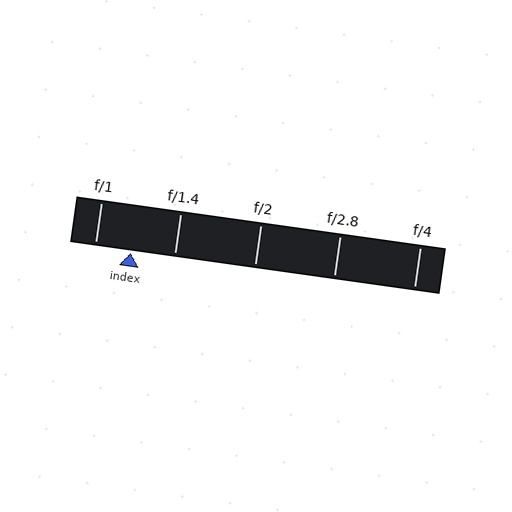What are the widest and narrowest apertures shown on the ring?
The widest aperture shown is f/1 and the narrowest is f/4.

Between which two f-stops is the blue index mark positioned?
The index mark is between f/1 and f/1.4.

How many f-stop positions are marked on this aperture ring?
There are 5 f-stop positions marked.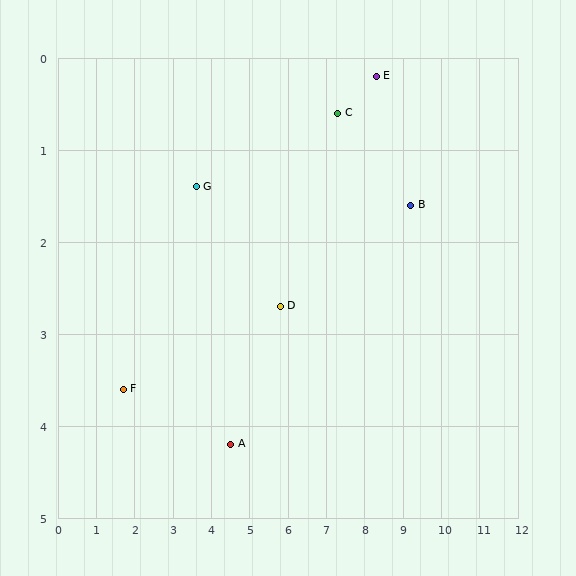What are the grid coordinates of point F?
Point F is at approximately (1.7, 3.6).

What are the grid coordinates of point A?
Point A is at approximately (4.5, 4.2).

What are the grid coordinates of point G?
Point G is at approximately (3.6, 1.4).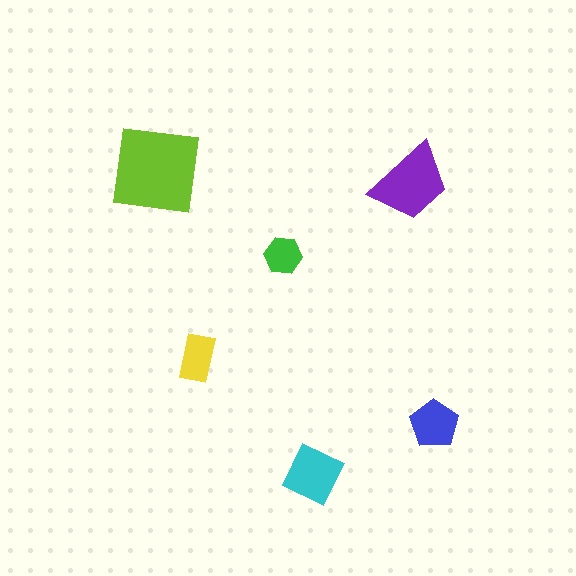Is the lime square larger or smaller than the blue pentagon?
Larger.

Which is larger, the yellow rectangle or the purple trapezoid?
The purple trapezoid.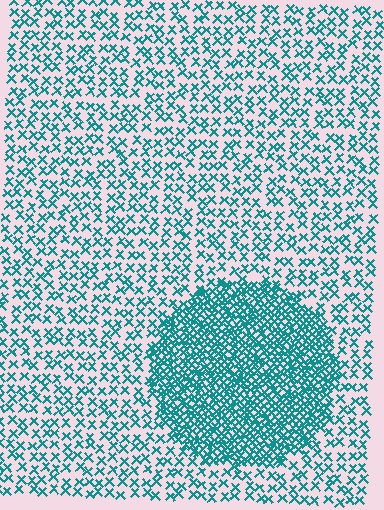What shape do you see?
I see a circle.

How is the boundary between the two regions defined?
The boundary is defined by a change in element density (approximately 2.6x ratio). All elements are the same color, size, and shape.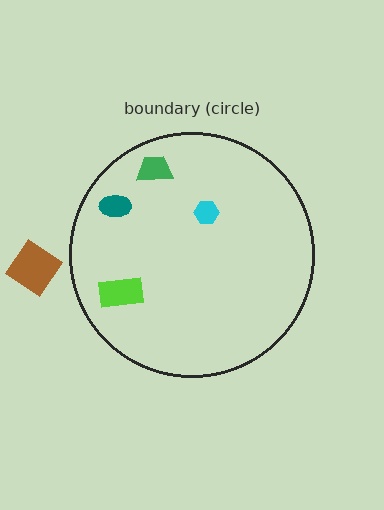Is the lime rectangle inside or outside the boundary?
Inside.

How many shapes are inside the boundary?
4 inside, 1 outside.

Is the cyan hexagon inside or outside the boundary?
Inside.